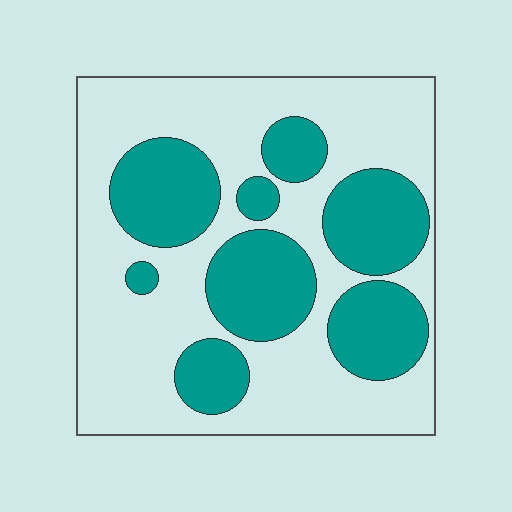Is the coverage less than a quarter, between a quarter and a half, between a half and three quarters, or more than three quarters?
Between a quarter and a half.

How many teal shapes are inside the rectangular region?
8.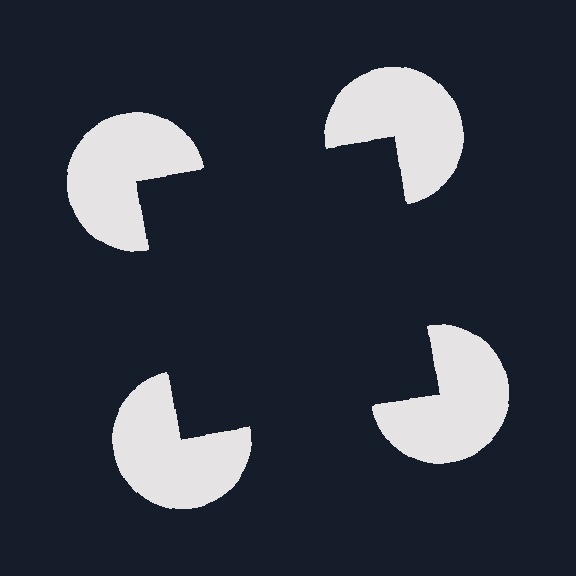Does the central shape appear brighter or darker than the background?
It typically appears slightly darker than the background, even though no actual brightness change is drawn.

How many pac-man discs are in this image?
There are 4 — one at each vertex of the illusory square.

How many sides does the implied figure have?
4 sides.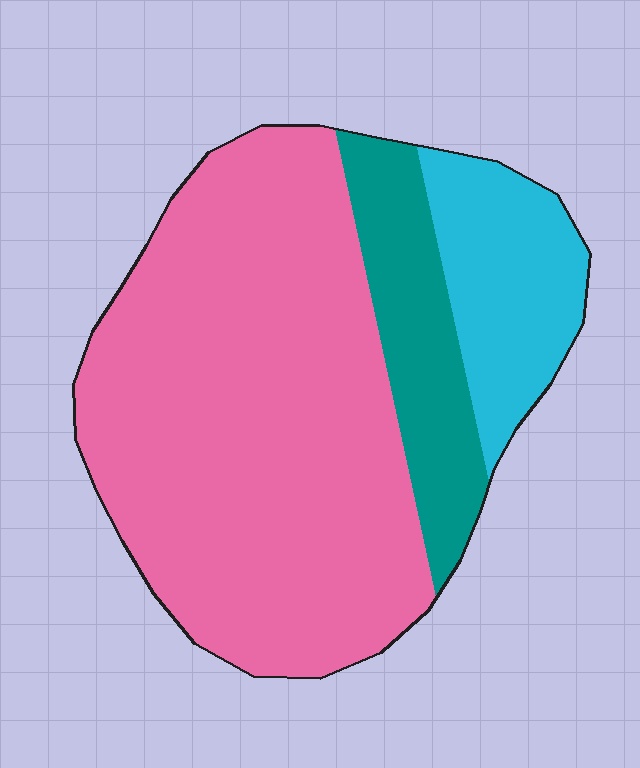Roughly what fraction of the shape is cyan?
Cyan takes up about one sixth (1/6) of the shape.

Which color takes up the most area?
Pink, at roughly 70%.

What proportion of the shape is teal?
Teal covers around 15% of the shape.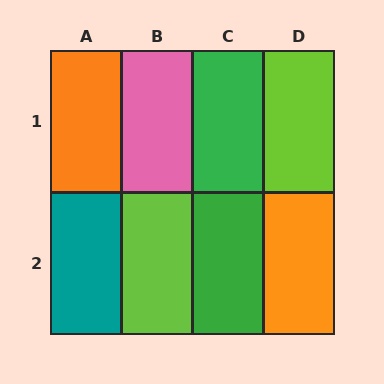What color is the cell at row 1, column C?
Green.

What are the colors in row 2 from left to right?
Teal, lime, green, orange.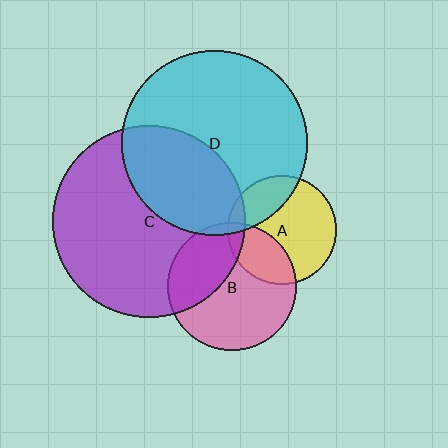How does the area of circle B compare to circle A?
Approximately 1.4 times.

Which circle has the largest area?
Circle C (purple).